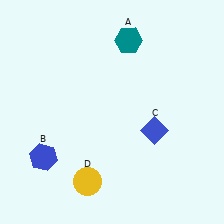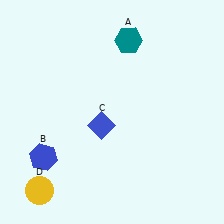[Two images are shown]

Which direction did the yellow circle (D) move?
The yellow circle (D) moved left.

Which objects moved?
The objects that moved are: the blue diamond (C), the yellow circle (D).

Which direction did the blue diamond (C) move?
The blue diamond (C) moved left.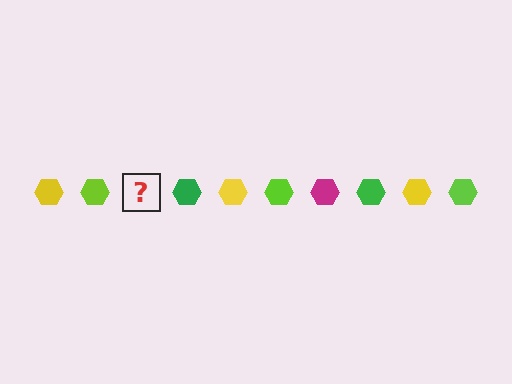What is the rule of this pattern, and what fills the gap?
The rule is that the pattern cycles through yellow, lime, magenta, green hexagons. The gap should be filled with a magenta hexagon.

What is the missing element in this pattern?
The missing element is a magenta hexagon.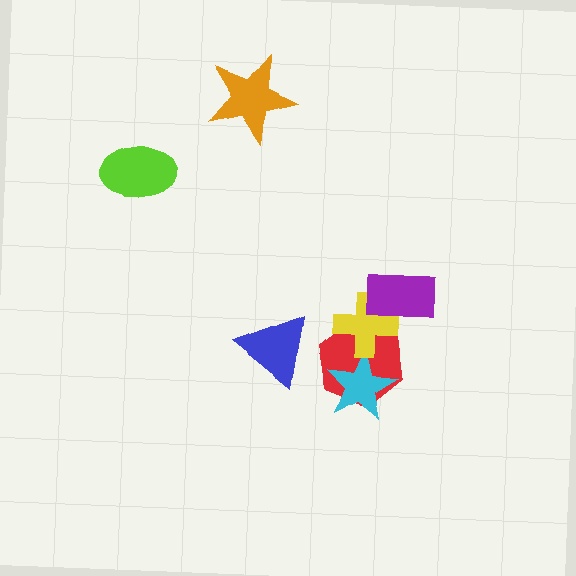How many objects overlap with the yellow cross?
3 objects overlap with the yellow cross.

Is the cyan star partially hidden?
Yes, it is partially covered by another shape.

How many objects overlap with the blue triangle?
0 objects overlap with the blue triangle.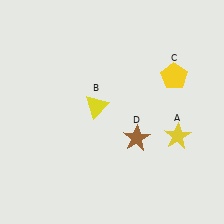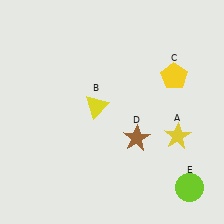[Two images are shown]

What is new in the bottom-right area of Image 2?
A lime circle (E) was added in the bottom-right area of Image 2.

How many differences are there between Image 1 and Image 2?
There is 1 difference between the two images.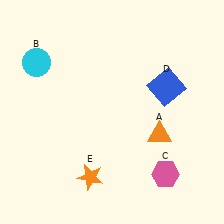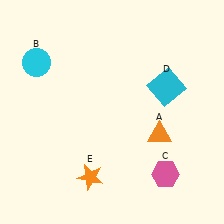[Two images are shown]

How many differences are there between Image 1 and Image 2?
There is 1 difference between the two images.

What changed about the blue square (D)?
In Image 1, D is blue. In Image 2, it changed to cyan.